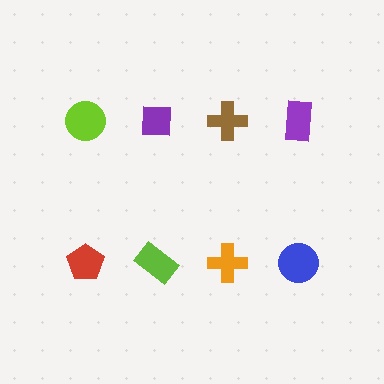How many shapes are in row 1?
4 shapes.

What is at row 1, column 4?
A purple rectangle.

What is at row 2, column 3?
An orange cross.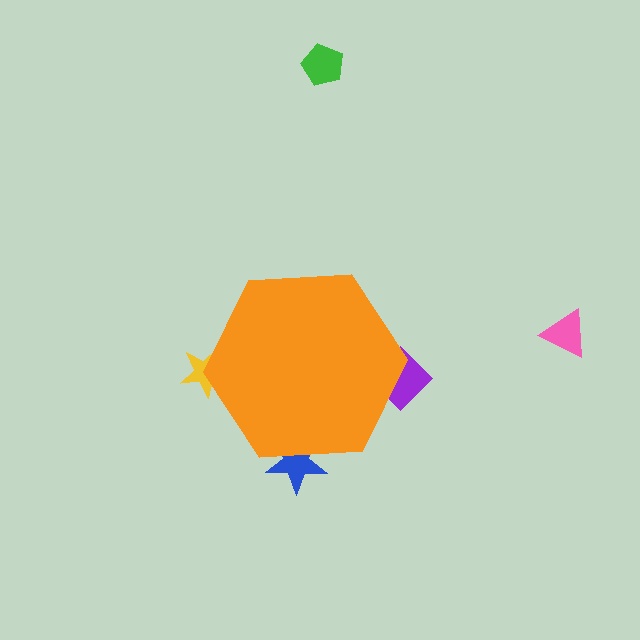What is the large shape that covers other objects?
An orange hexagon.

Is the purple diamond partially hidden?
Yes, the purple diamond is partially hidden behind the orange hexagon.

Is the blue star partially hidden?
Yes, the blue star is partially hidden behind the orange hexagon.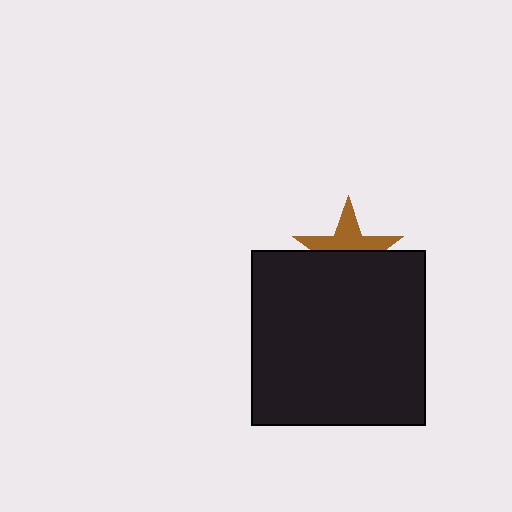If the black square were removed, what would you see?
You would see the complete brown star.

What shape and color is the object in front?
The object in front is a black square.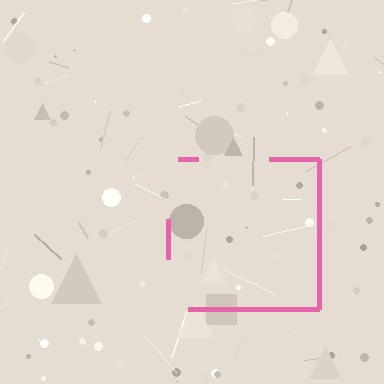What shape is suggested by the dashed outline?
The dashed outline suggests a square.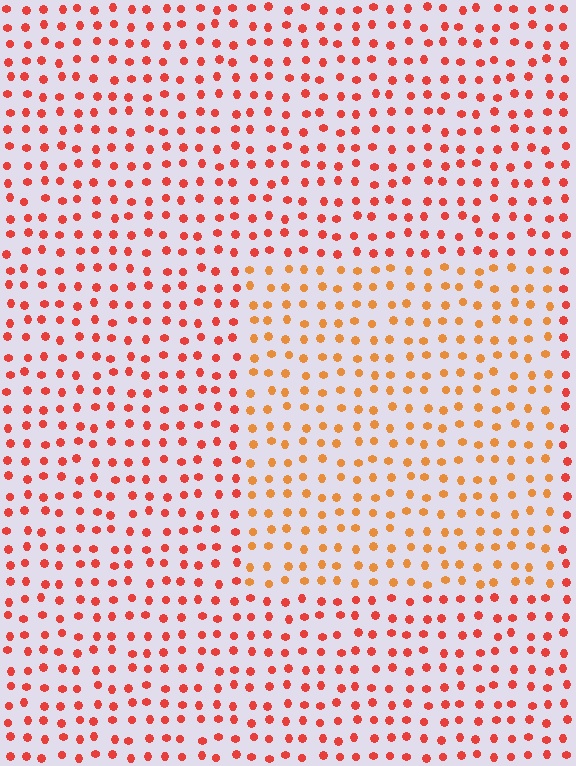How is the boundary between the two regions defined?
The boundary is defined purely by a slight shift in hue (about 27 degrees). Spacing, size, and orientation are identical on both sides.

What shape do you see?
I see a rectangle.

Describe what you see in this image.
The image is filled with small red elements in a uniform arrangement. A rectangle-shaped region is visible where the elements are tinted to a slightly different hue, forming a subtle color boundary.